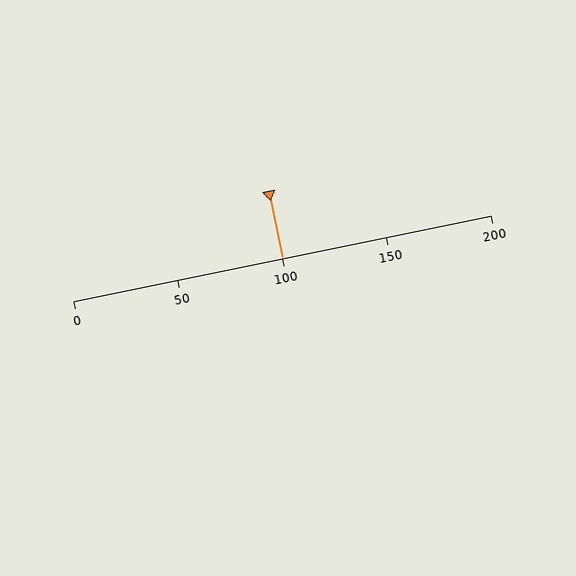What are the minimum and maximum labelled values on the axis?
The axis runs from 0 to 200.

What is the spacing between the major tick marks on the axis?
The major ticks are spaced 50 apart.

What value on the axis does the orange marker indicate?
The marker indicates approximately 100.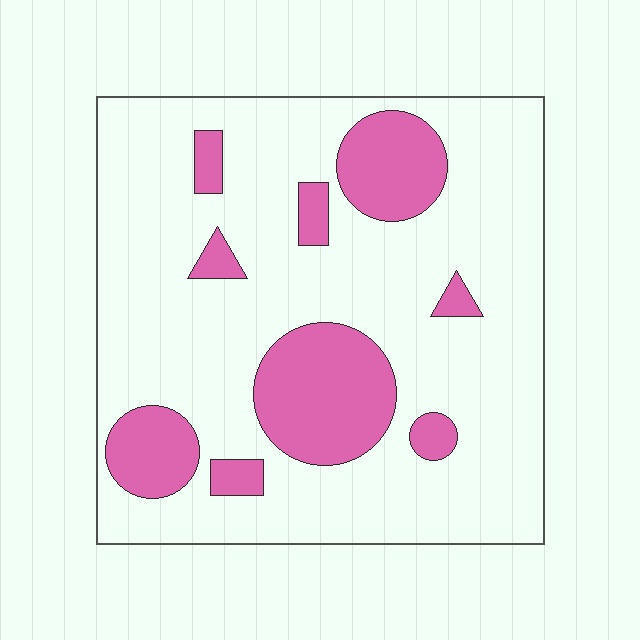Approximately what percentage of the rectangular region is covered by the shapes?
Approximately 20%.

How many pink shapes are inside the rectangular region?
9.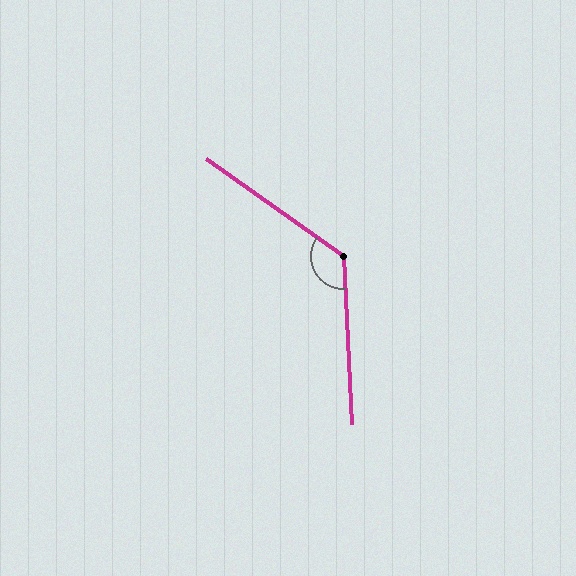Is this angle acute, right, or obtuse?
It is obtuse.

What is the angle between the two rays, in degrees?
Approximately 128 degrees.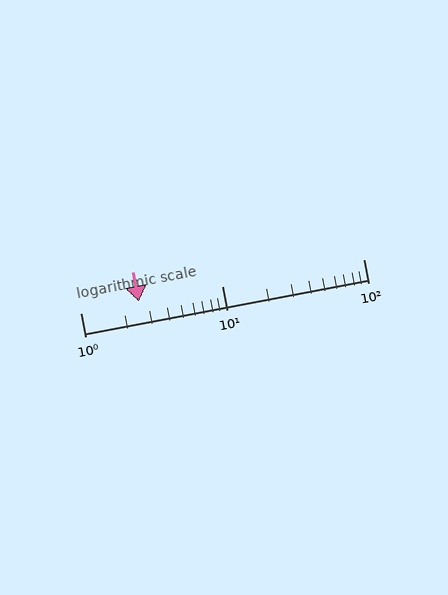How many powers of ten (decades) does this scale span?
The scale spans 2 decades, from 1 to 100.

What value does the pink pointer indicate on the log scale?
The pointer indicates approximately 2.6.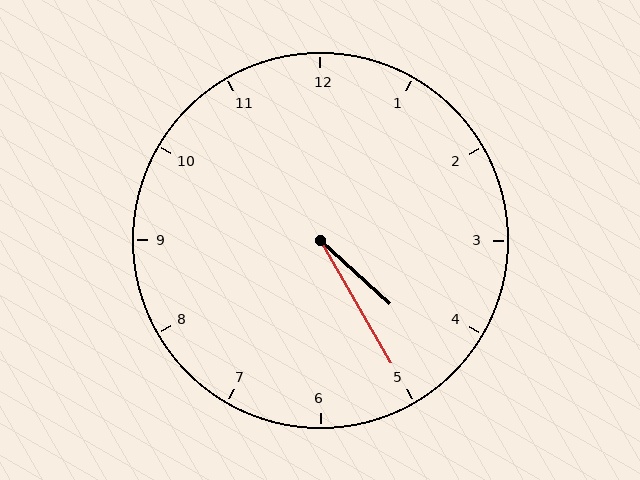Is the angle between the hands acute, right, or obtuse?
It is acute.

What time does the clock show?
4:25.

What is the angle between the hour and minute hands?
Approximately 18 degrees.